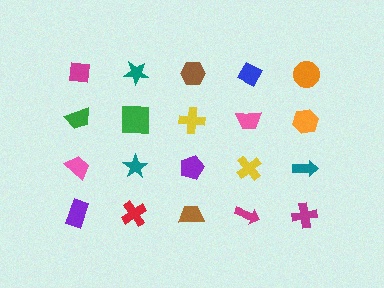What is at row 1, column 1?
A magenta square.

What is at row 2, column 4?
A pink trapezoid.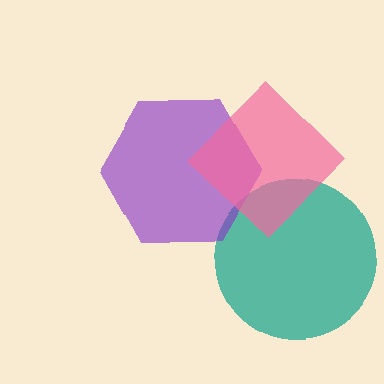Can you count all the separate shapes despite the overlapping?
Yes, there are 3 separate shapes.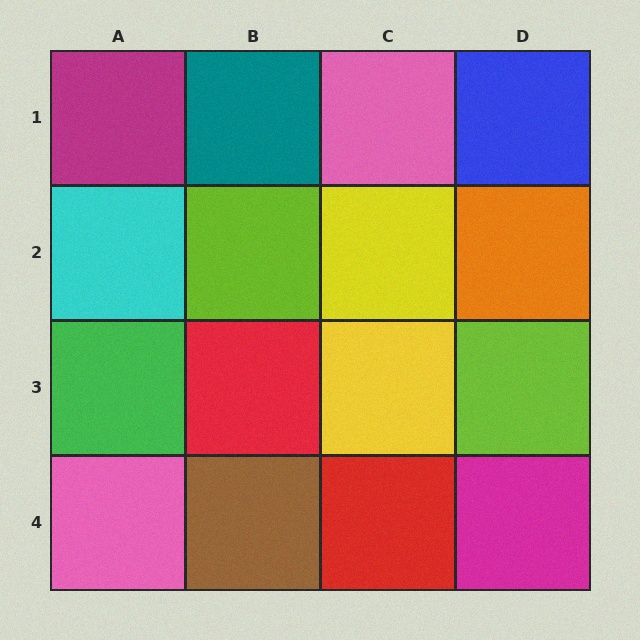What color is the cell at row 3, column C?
Yellow.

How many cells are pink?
2 cells are pink.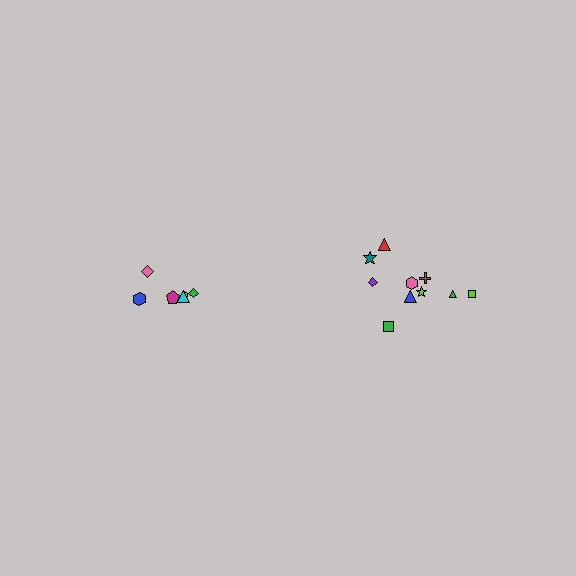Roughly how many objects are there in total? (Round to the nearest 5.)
Roughly 15 objects in total.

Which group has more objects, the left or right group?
The right group.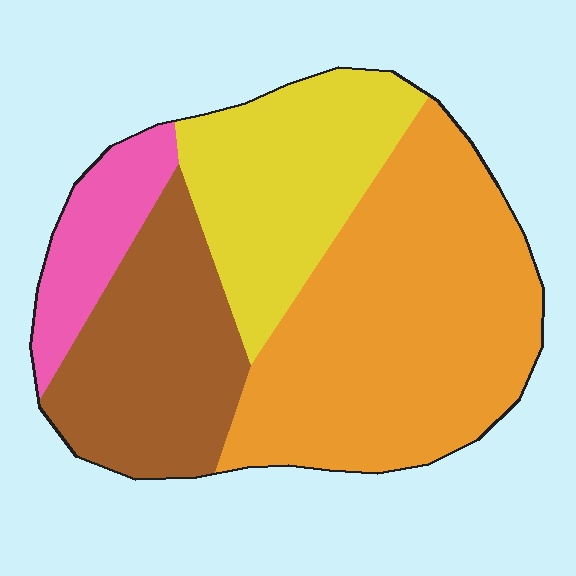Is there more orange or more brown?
Orange.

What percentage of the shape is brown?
Brown covers about 25% of the shape.